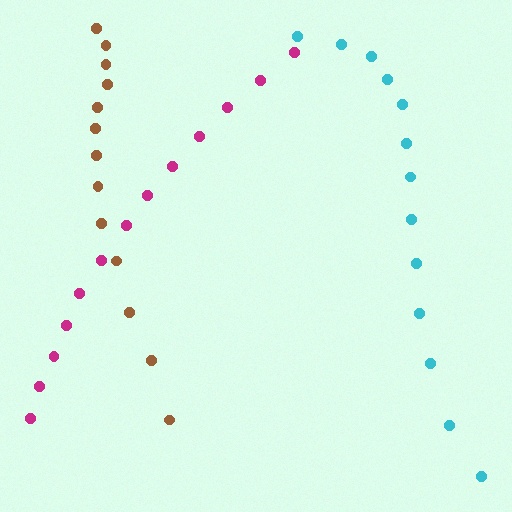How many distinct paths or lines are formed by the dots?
There are 3 distinct paths.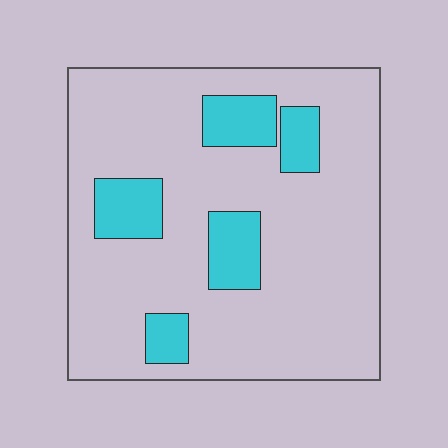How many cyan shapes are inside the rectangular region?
5.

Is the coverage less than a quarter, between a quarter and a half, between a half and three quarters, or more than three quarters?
Less than a quarter.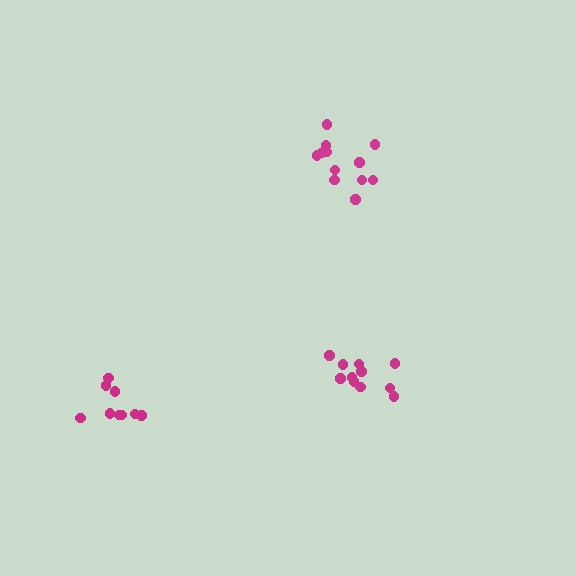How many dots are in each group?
Group 1: 11 dots, Group 2: 12 dots, Group 3: 9 dots (32 total).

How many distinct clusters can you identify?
There are 3 distinct clusters.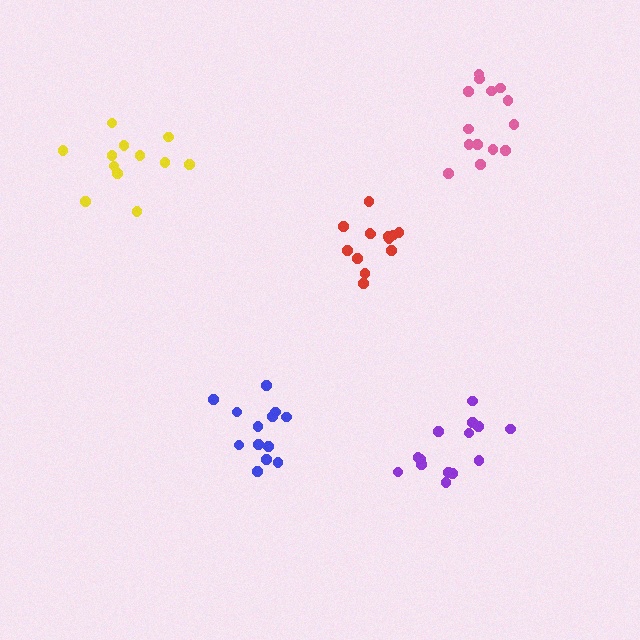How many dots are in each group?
Group 1: 13 dots, Group 2: 13 dots, Group 3: 14 dots, Group 4: 14 dots, Group 5: 12 dots (66 total).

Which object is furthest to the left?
The yellow cluster is leftmost.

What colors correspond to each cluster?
The clusters are colored: red, blue, purple, pink, yellow.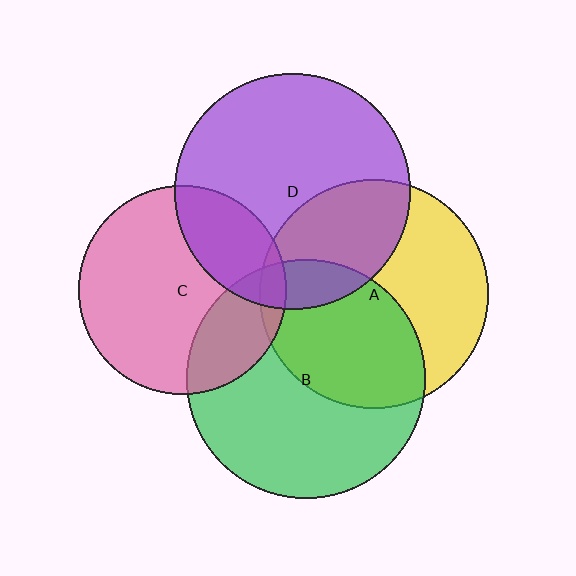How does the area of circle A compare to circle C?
Approximately 1.2 times.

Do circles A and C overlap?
Yes.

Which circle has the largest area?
Circle B (green).